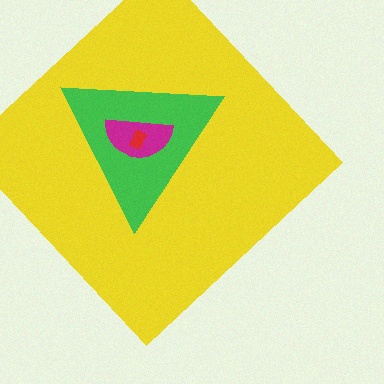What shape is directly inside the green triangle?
The magenta semicircle.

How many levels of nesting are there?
4.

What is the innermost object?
The red rectangle.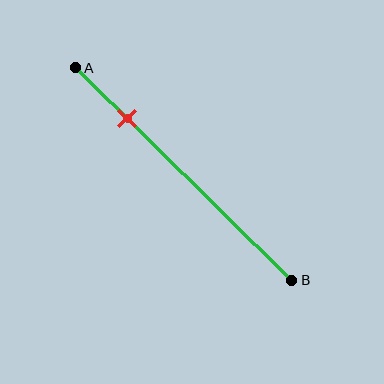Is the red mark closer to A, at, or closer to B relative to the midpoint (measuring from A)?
The red mark is closer to point A than the midpoint of segment AB.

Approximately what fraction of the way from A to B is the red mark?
The red mark is approximately 25% of the way from A to B.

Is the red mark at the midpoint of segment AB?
No, the mark is at about 25% from A, not at the 50% midpoint.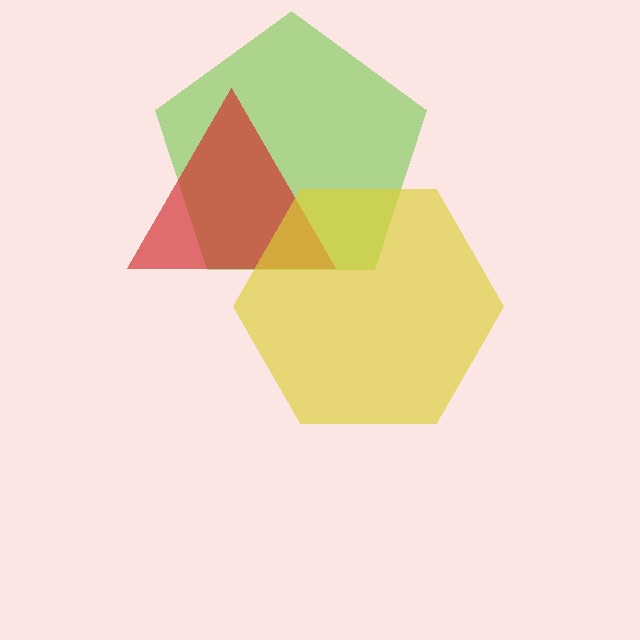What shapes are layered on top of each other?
The layered shapes are: a lime pentagon, a red triangle, a yellow hexagon.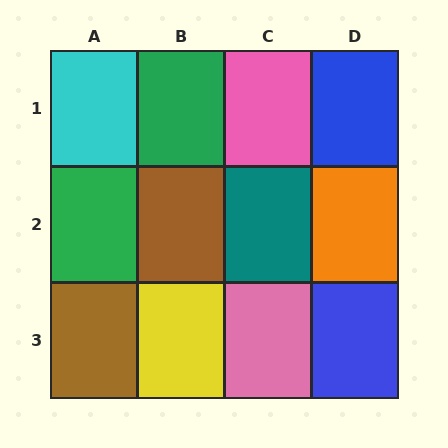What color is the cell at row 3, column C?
Pink.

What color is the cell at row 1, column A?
Cyan.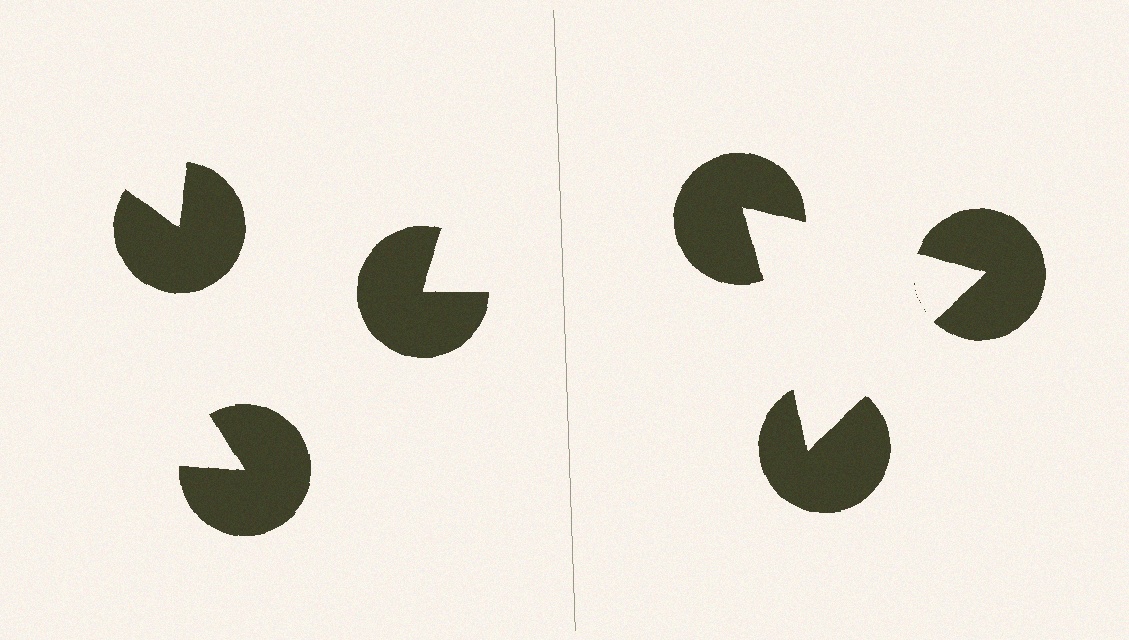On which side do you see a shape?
An illusory triangle appears on the right side. On the left side the wedge cuts are rotated, so no coherent shape forms.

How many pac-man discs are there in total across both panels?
6 — 3 on each side.